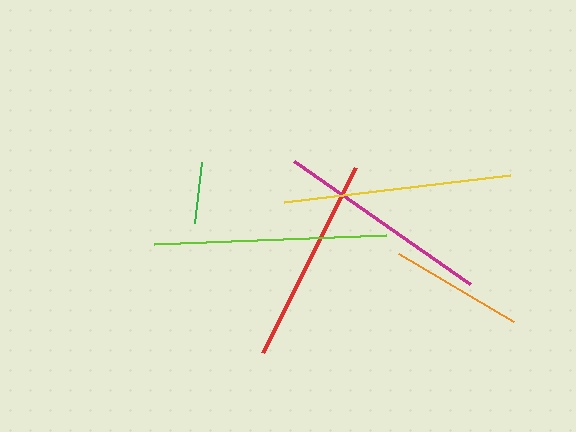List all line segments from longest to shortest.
From longest to shortest: lime, yellow, magenta, red, orange, green.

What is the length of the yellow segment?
The yellow segment is approximately 227 pixels long.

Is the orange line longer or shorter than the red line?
The red line is longer than the orange line.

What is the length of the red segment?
The red segment is approximately 207 pixels long.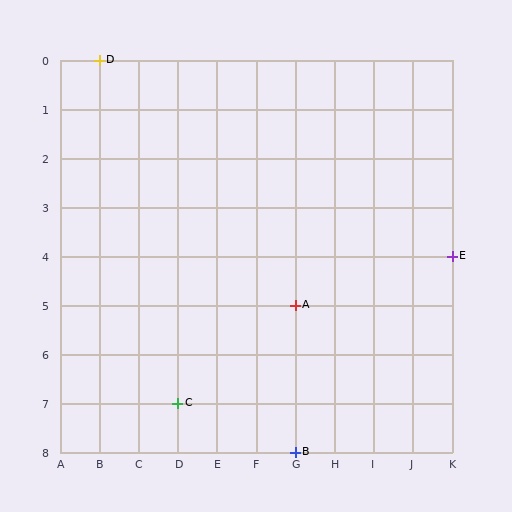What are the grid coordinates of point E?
Point E is at grid coordinates (K, 4).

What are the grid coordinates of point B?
Point B is at grid coordinates (G, 8).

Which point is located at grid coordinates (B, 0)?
Point D is at (B, 0).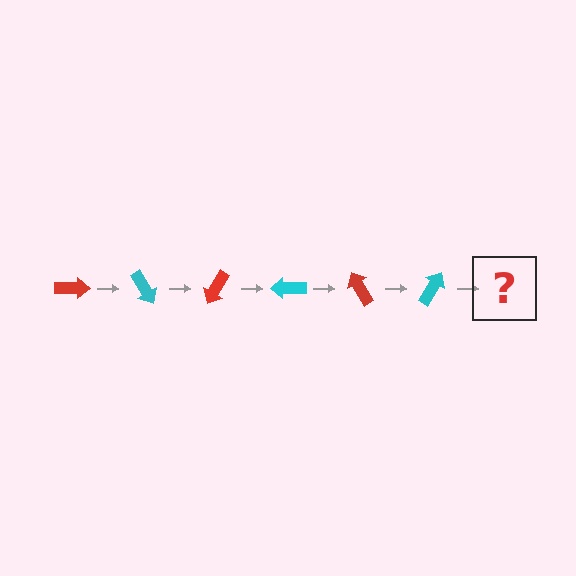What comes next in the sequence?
The next element should be a red arrow, rotated 360 degrees from the start.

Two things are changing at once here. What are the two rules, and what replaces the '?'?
The two rules are that it rotates 60 degrees each step and the color cycles through red and cyan. The '?' should be a red arrow, rotated 360 degrees from the start.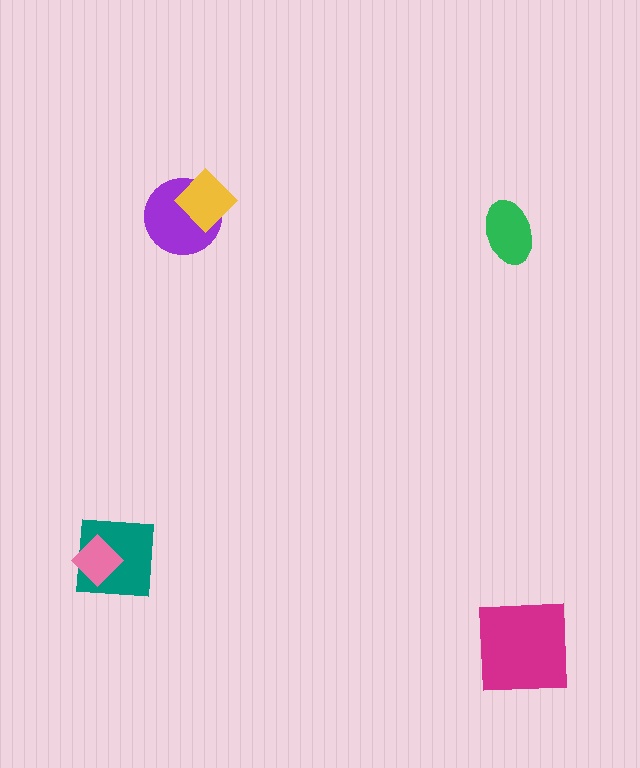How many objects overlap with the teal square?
1 object overlaps with the teal square.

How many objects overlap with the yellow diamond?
1 object overlaps with the yellow diamond.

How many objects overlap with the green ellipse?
0 objects overlap with the green ellipse.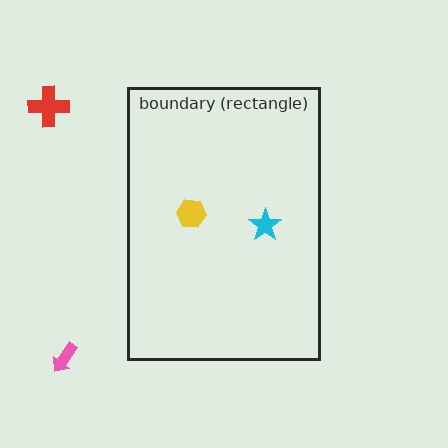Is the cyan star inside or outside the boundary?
Inside.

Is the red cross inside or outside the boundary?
Outside.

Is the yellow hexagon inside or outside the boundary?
Inside.